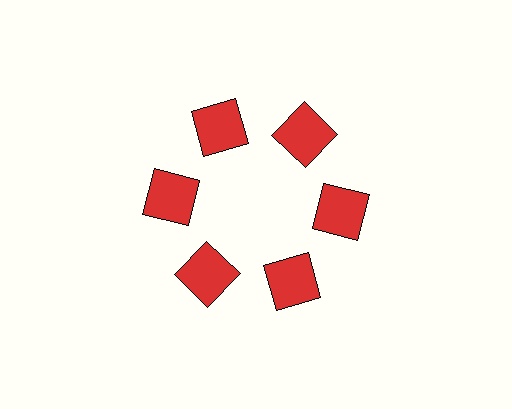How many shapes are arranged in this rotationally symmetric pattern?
There are 6 shapes, arranged in 6 groups of 1.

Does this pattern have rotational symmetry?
Yes, this pattern has 6-fold rotational symmetry. It looks the same after rotating 60 degrees around the center.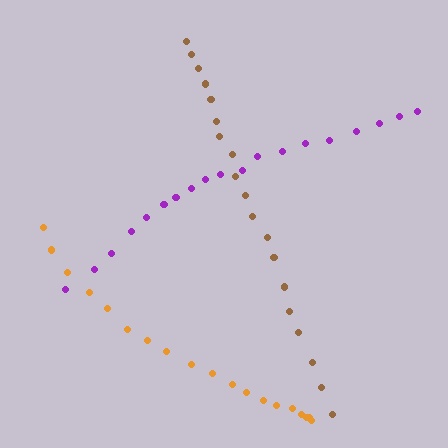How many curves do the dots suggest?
There are 3 distinct paths.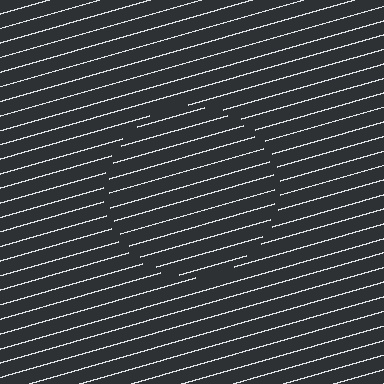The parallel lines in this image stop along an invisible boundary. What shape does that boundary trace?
An illusory circle. The interior of the shape contains the same grating, shifted by half a period — the contour is defined by the phase discontinuity where line-ends from the inner and outer gratings abut.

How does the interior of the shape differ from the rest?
The interior of the shape contains the same grating, shifted by half a period — the contour is defined by the phase discontinuity where line-ends from the inner and outer gratings abut.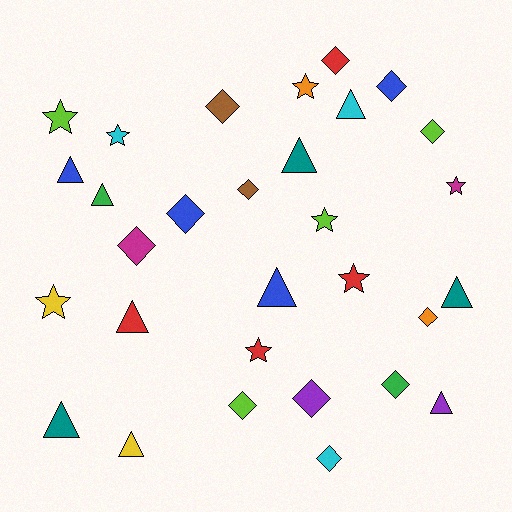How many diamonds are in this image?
There are 12 diamonds.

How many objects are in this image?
There are 30 objects.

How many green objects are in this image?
There are 2 green objects.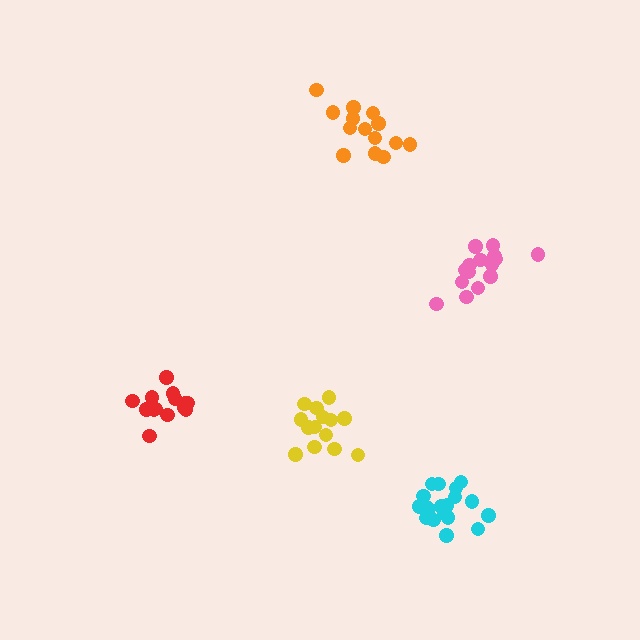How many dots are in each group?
Group 1: 15 dots, Group 2: 14 dots, Group 3: 15 dots, Group 4: 14 dots, Group 5: 19 dots (77 total).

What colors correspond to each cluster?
The clusters are colored: pink, orange, red, yellow, cyan.